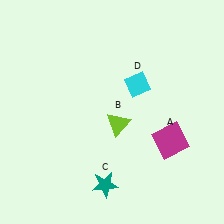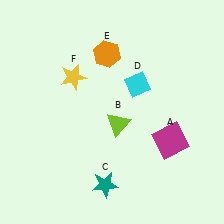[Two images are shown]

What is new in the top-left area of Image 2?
A yellow star (F) was added in the top-left area of Image 2.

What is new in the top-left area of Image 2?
An orange hexagon (E) was added in the top-left area of Image 2.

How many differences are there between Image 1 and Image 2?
There are 2 differences between the two images.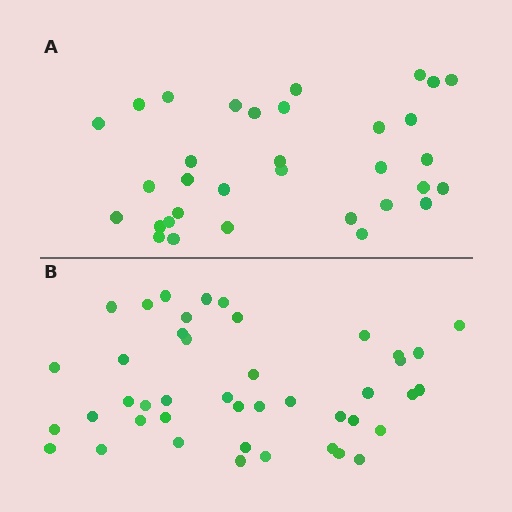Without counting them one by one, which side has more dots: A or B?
Region B (the bottom region) has more dots.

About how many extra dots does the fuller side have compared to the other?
Region B has roughly 10 or so more dots than region A.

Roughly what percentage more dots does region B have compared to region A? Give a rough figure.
About 30% more.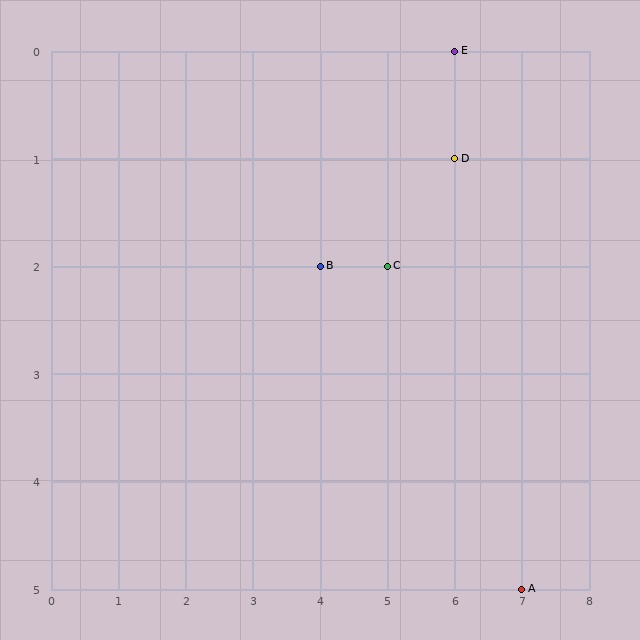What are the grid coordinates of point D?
Point D is at grid coordinates (6, 1).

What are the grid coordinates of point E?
Point E is at grid coordinates (6, 0).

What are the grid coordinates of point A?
Point A is at grid coordinates (7, 5).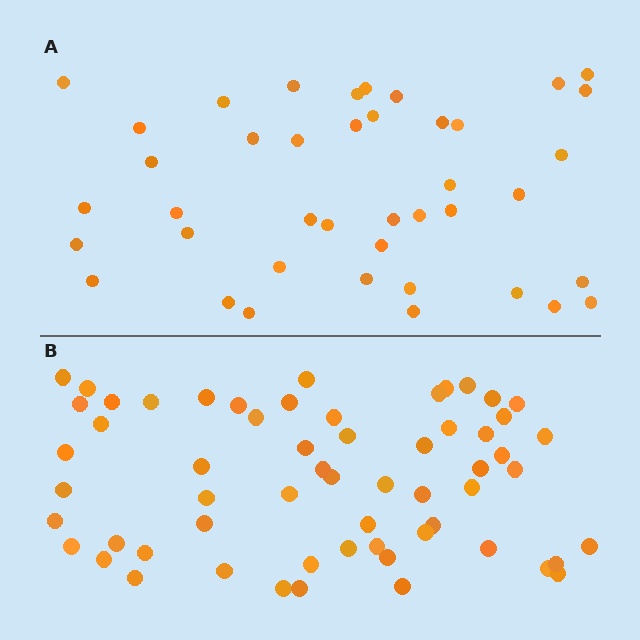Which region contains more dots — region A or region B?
Region B (the bottom region) has more dots.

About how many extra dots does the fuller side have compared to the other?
Region B has approximately 20 more dots than region A.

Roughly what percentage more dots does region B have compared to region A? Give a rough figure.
About 45% more.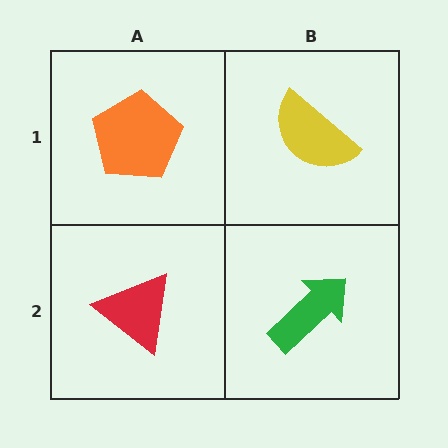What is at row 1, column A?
An orange pentagon.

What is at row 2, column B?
A green arrow.